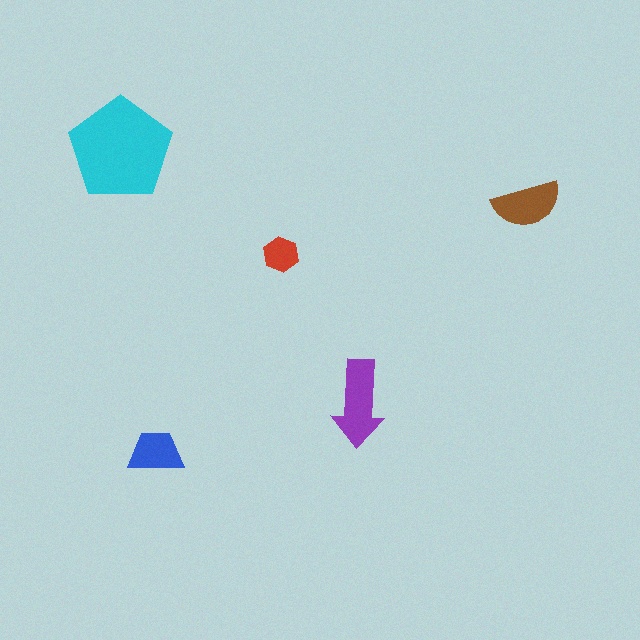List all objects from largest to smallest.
The cyan pentagon, the purple arrow, the brown semicircle, the blue trapezoid, the red hexagon.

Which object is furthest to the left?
The cyan pentagon is leftmost.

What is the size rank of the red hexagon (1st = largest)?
5th.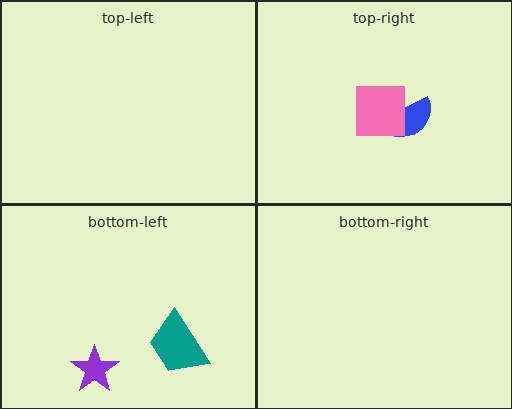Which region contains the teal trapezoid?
The bottom-left region.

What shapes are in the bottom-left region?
The teal trapezoid, the purple star.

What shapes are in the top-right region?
The blue semicircle, the pink square.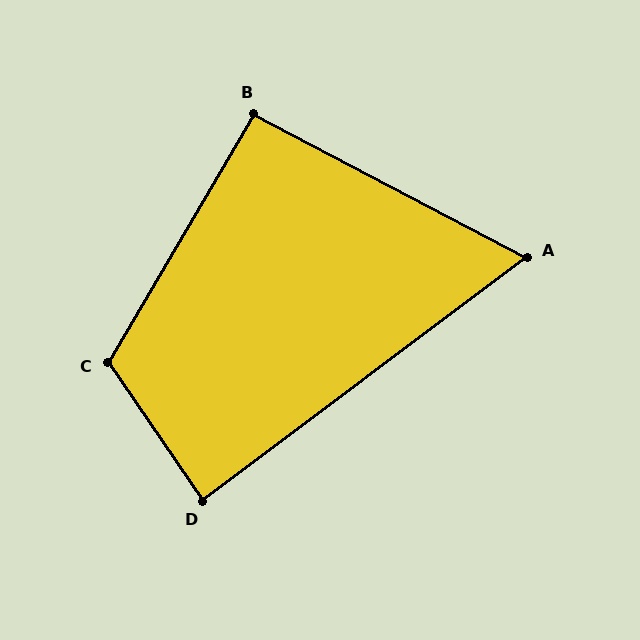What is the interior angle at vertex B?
Approximately 93 degrees (approximately right).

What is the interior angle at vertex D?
Approximately 87 degrees (approximately right).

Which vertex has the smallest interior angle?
A, at approximately 65 degrees.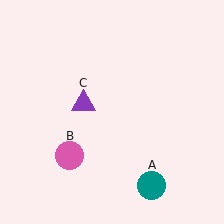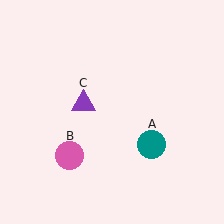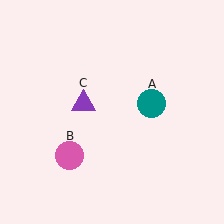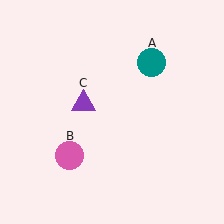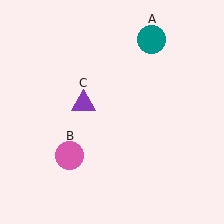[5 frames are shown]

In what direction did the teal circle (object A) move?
The teal circle (object A) moved up.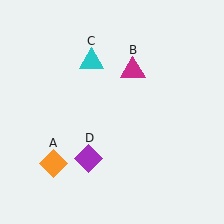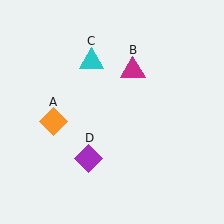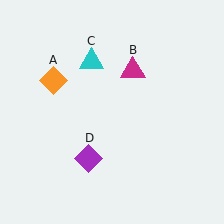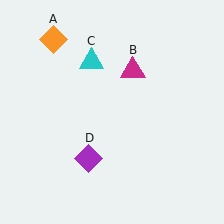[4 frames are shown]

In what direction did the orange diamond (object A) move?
The orange diamond (object A) moved up.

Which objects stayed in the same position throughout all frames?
Magenta triangle (object B) and cyan triangle (object C) and purple diamond (object D) remained stationary.